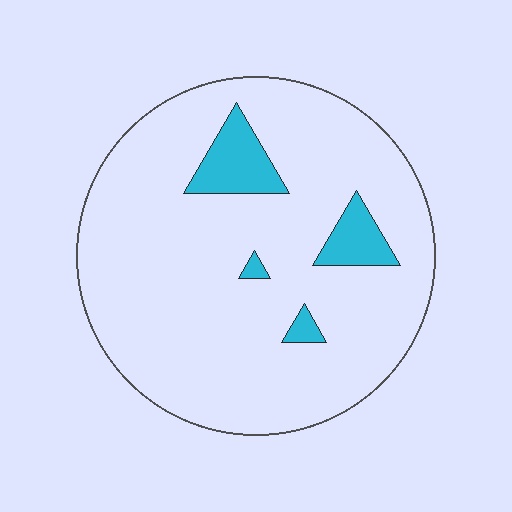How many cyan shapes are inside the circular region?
4.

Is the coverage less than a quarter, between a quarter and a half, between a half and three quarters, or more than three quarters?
Less than a quarter.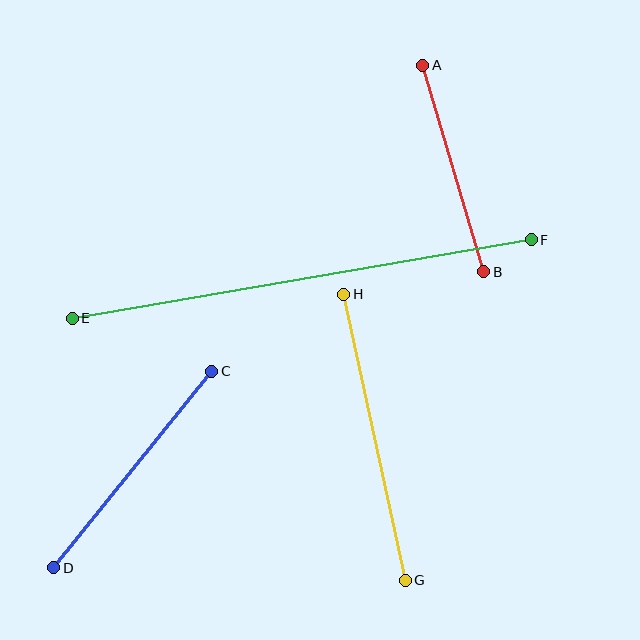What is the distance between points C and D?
The distance is approximately 252 pixels.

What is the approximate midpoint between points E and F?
The midpoint is at approximately (302, 279) pixels.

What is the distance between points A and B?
The distance is approximately 215 pixels.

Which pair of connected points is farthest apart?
Points E and F are farthest apart.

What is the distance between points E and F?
The distance is approximately 466 pixels.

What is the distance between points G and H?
The distance is approximately 292 pixels.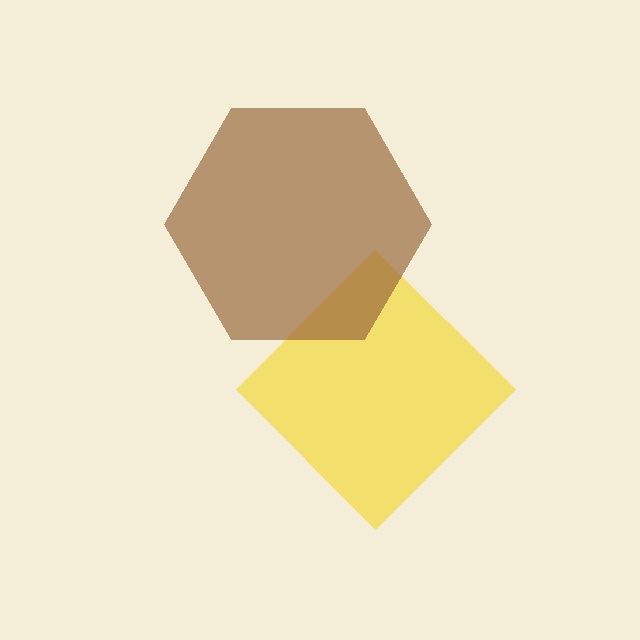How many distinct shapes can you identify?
There are 2 distinct shapes: a yellow diamond, a brown hexagon.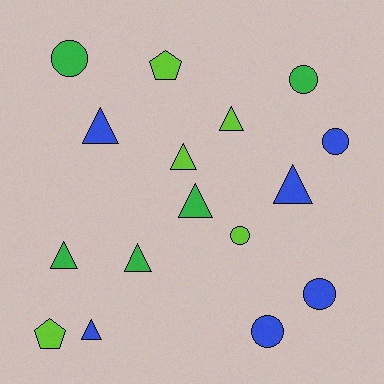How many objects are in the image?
There are 16 objects.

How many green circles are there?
There are 2 green circles.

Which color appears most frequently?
Blue, with 6 objects.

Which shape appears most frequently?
Triangle, with 8 objects.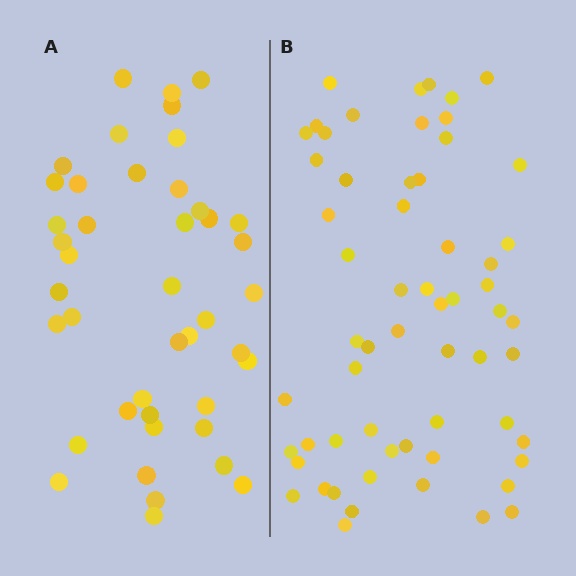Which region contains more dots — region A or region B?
Region B (the right region) has more dots.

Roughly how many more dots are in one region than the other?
Region B has approximately 15 more dots than region A.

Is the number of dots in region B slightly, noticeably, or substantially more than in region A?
Region B has noticeably more, but not dramatically so. The ratio is roughly 1.4 to 1.